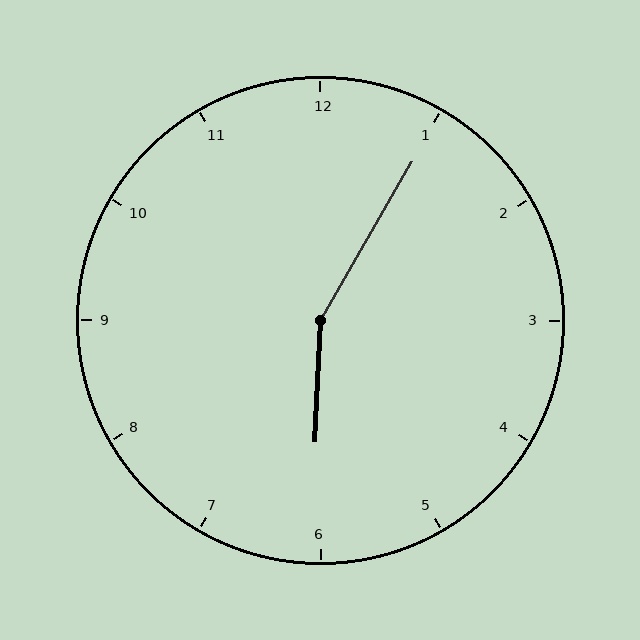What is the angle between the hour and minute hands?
Approximately 152 degrees.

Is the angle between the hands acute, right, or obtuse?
It is obtuse.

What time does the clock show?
6:05.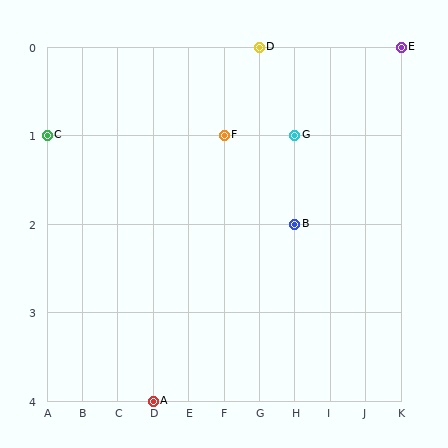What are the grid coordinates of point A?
Point A is at grid coordinates (D, 4).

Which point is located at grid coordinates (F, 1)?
Point F is at (F, 1).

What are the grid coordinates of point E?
Point E is at grid coordinates (K, 0).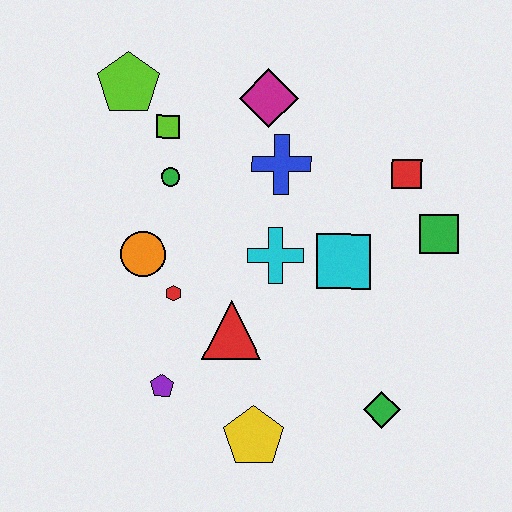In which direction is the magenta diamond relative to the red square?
The magenta diamond is to the left of the red square.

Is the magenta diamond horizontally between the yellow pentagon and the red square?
Yes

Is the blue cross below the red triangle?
No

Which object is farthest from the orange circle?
The green square is farthest from the orange circle.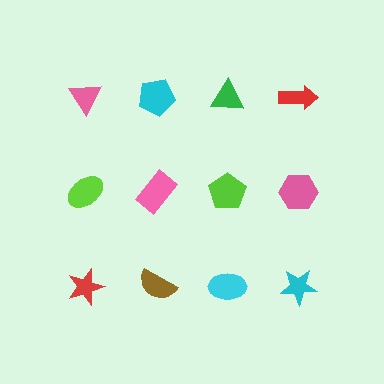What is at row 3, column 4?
A cyan star.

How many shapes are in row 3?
4 shapes.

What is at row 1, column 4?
A red arrow.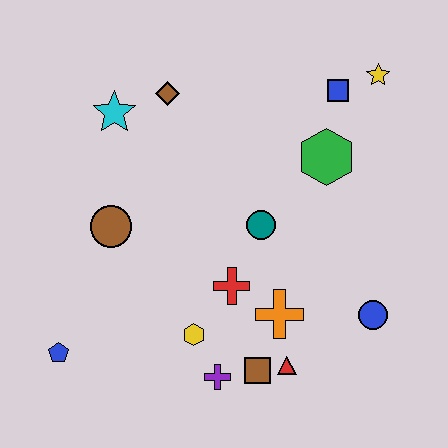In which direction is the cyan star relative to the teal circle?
The cyan star is to the left of the teal circle.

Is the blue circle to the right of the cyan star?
Yes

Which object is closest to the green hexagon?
The blue square is closest to the green hexagon.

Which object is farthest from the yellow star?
The blue pentagon is farthest from the yellow star.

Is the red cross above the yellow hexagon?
Yes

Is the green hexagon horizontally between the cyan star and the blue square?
Yes